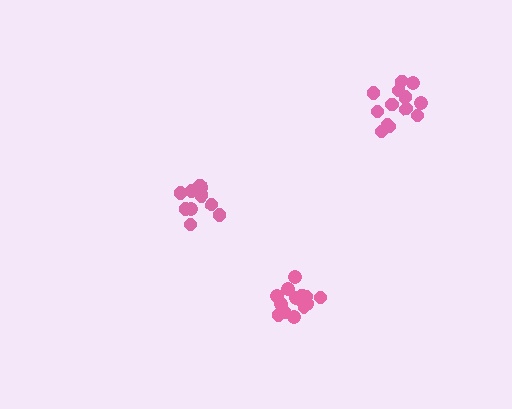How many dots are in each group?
Group 1: 10 dots, Group 2: 13 dots, Group 3: 16 dots (39 total).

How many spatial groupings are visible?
There are 3 spatial groupings.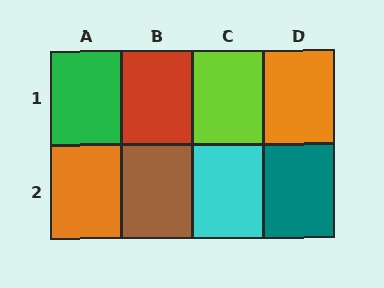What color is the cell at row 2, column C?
Cyan.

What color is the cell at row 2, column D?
Teal.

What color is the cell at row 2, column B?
Brown.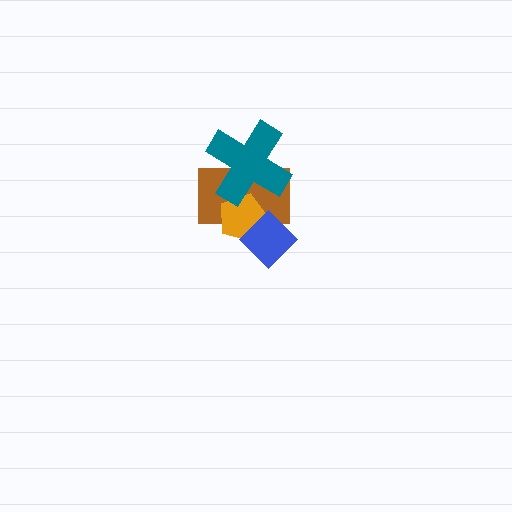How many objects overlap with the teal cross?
2 objects overlap with the teal cross.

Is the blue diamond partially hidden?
No, no other shape covers it.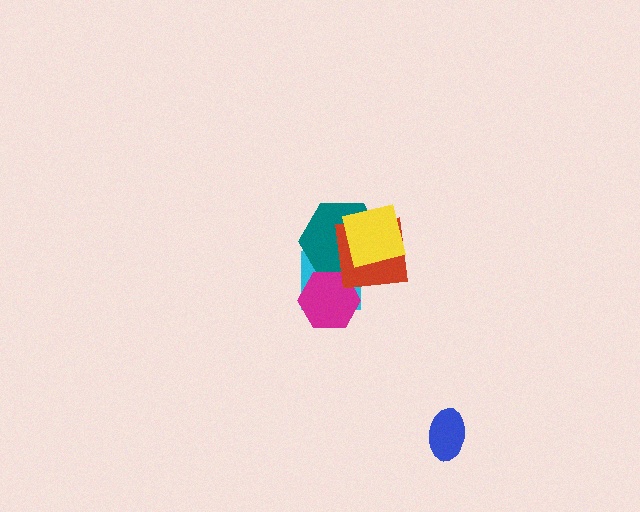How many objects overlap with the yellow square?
2 objects overlap with the yellow square.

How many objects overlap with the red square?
3 objects overlap with the red square.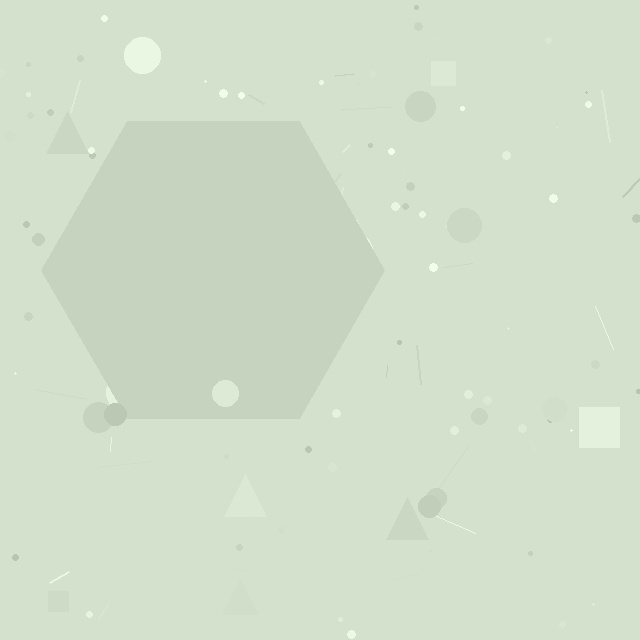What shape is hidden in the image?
A hexagon is hidden in the image.